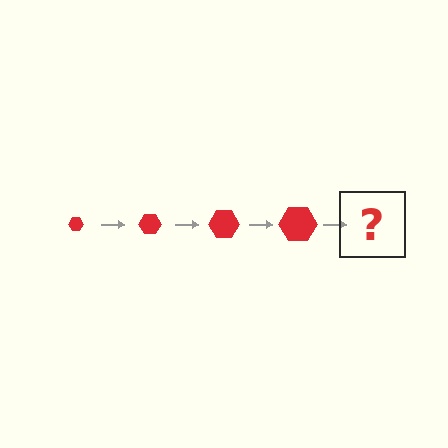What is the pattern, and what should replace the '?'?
The pattern is that the hexagon gets progressively larger each step. The '?' should be a red hexagon, larger than the previous one.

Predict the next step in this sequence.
The next step is a red hexagon, larger than the previous one.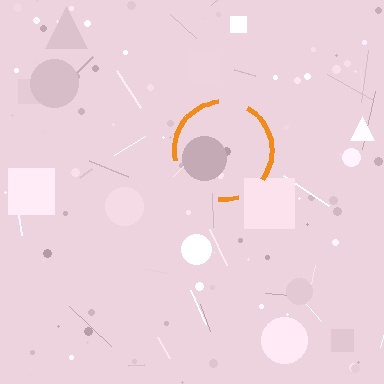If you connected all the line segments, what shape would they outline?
They would outline a circle.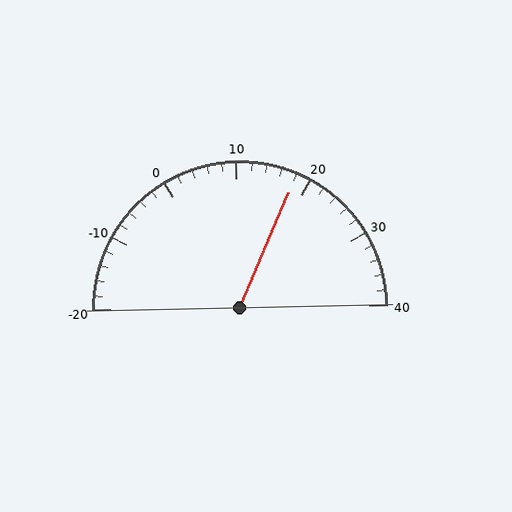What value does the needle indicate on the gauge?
The needle indicates approximately 18.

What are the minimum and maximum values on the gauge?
The gauge ranges from -20 to 40.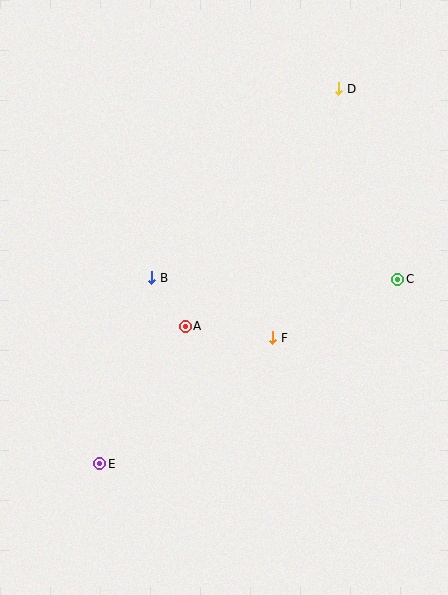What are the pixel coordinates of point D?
Point D is at (339, 89).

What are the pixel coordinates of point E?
Point E is at (100, 464).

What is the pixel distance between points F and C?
The distance between F and C is 138 pixels.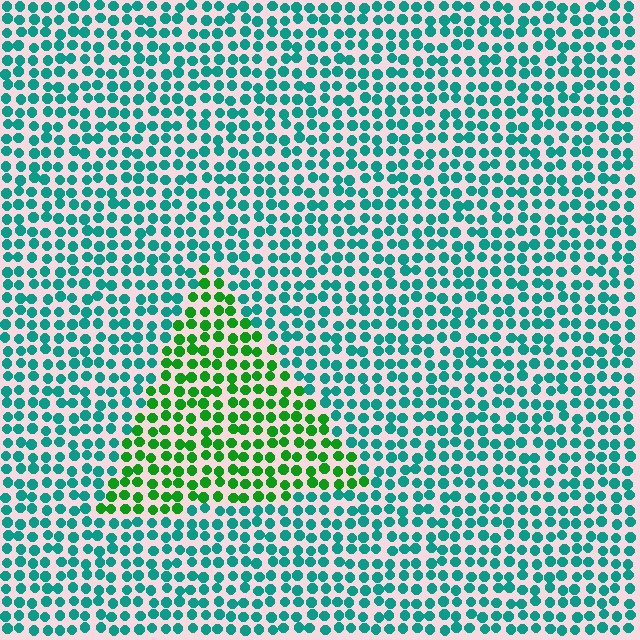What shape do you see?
I see a triangle.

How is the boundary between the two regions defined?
The boundary is defined purely by a slight shift in hue (about 47 degrees). Spacing, size, and orientation are identical on both sides.